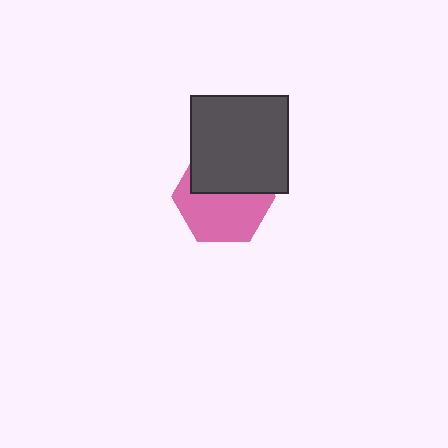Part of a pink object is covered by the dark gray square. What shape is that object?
It is a hexagon.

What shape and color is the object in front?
The object in front is a dark gray square.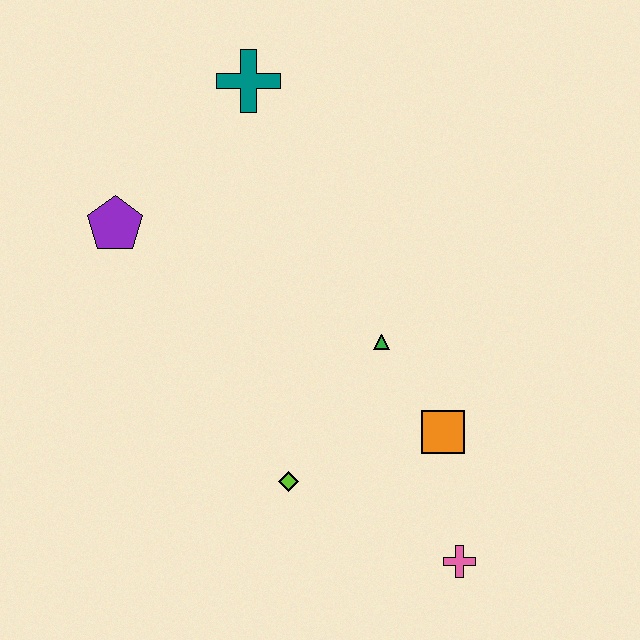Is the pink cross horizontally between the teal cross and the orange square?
No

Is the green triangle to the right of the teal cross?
Yes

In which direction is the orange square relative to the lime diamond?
The orange square is to the right of the lime diamond.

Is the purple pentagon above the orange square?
Yes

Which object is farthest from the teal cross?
The pink cross is farthest from the teal cross.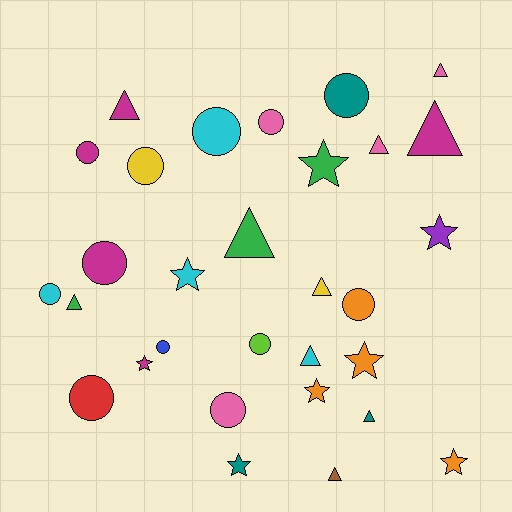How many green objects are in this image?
There are 3 green objects.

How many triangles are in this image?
There are 10 triangles.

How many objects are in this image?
There are 30 objects.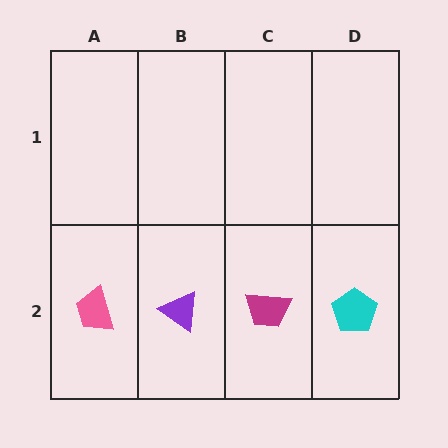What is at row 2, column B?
A purple triangle.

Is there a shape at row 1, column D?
No, that cell is empty.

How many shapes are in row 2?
4 shapes.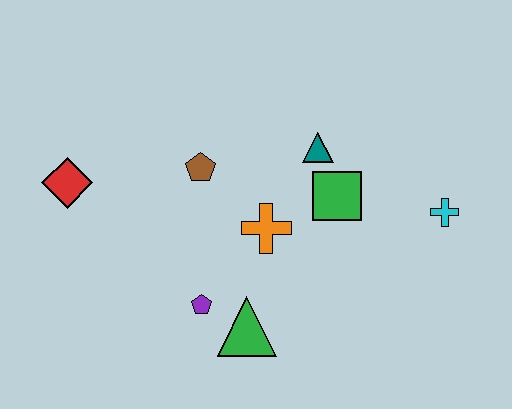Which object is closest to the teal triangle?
The green square is closest to the teal triangle.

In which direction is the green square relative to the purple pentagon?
The green square is to the right of the purple pentagon.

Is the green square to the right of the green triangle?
Yes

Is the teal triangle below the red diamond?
No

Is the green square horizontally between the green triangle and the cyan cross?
Yes